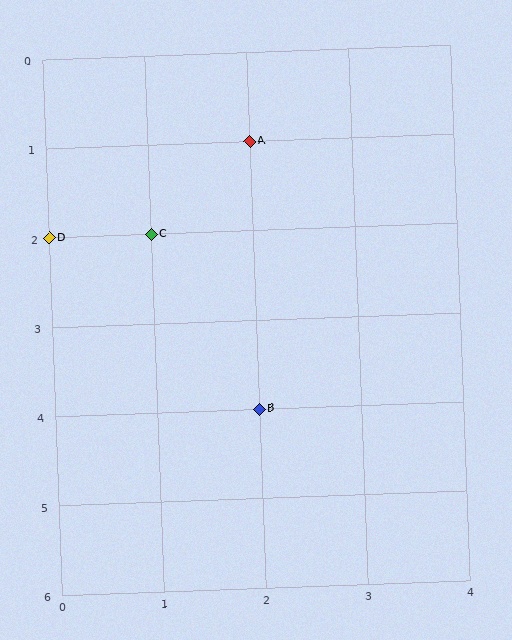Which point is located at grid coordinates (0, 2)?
Point D is at (0, 2).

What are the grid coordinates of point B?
Point B is at grid coordinates (2, 4).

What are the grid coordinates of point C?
Point C is at grid coordinates (1, 2).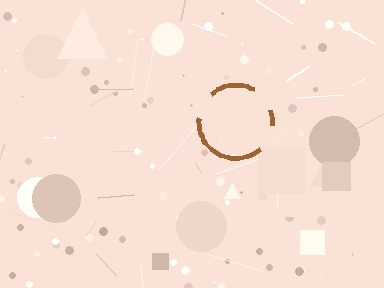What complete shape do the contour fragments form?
The contour fragments form a circle.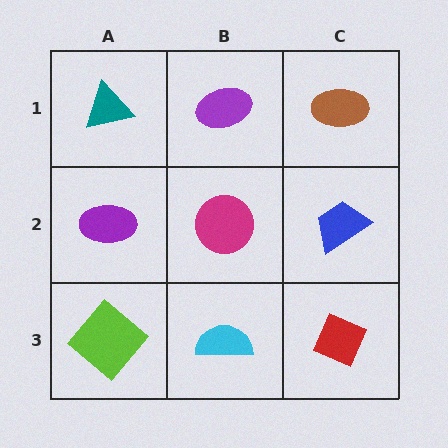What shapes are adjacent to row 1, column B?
A magenta circle (row 2, column B), a teal triangle (row 1, column A), a brown ellipse (row 1, column C).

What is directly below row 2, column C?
A red diamond.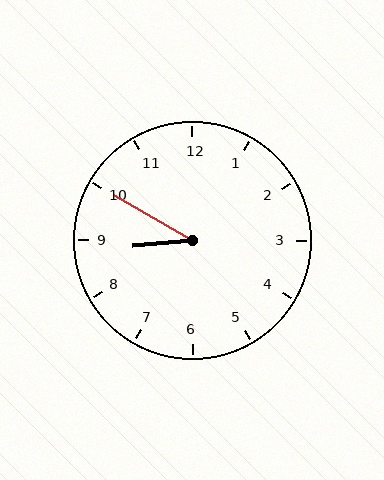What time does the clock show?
8:50.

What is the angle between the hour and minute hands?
Approximately 35 degrees.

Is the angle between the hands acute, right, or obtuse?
It is acute.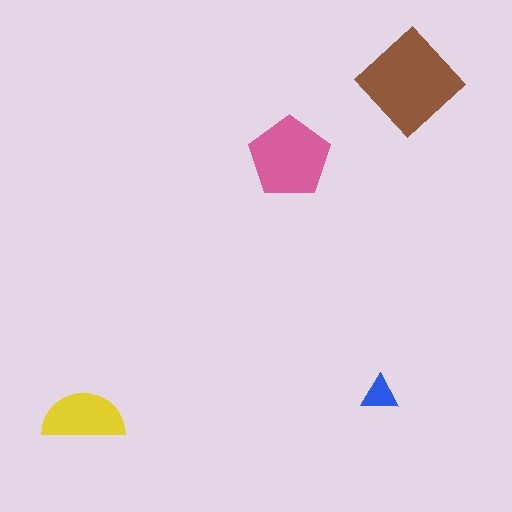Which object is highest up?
The brown diamond is topmost.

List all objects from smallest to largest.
The blue triangle, the yellow semicircle, the pink pentagon, the brown diamond.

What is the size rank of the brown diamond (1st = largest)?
1st.